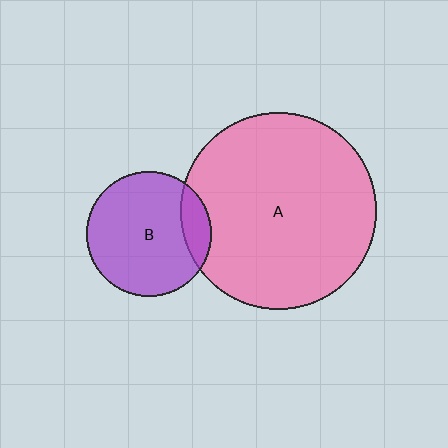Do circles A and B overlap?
Yes.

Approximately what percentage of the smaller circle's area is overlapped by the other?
Approximately 15%.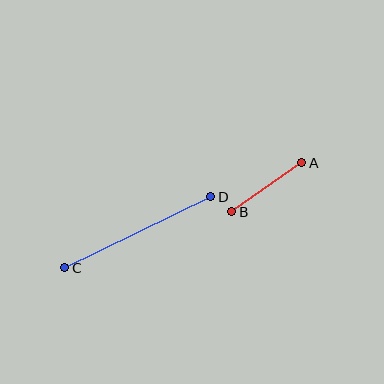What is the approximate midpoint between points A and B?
The midpoint is at approximately (267, 187) pixels.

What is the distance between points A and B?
The distance is approximately 86 pixels.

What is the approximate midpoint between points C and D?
The midpoint is at approximately (138, 232) pixels.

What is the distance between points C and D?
The distance is approximately 162 pixels.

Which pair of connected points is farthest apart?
Points C and D are farthest apart.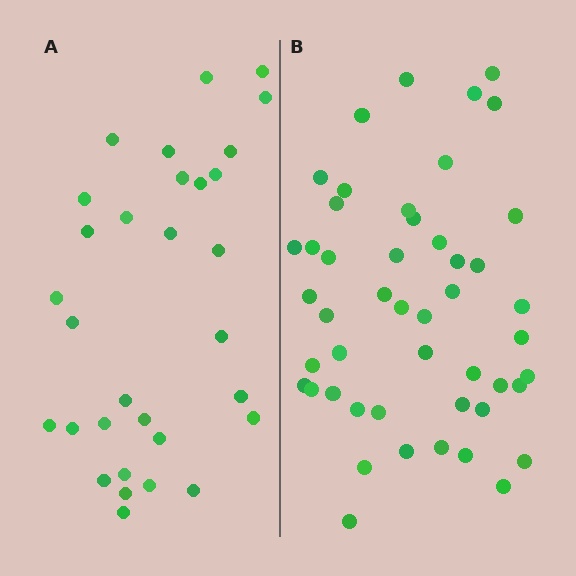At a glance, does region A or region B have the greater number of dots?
Region B (the right region) has more dots.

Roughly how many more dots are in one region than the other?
Region B has approximately 15 more dots than region A.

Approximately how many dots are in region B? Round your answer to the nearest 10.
About 50 dots. (The exact count is 48, which rounds to 50.)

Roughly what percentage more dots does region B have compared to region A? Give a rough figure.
About 55% more.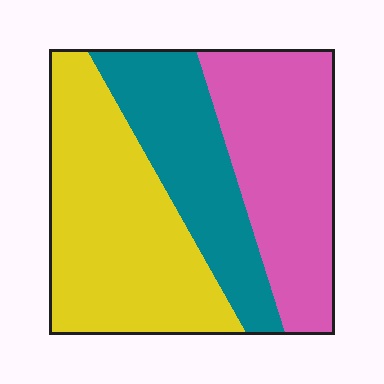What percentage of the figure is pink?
Pink covers 33% of the figure.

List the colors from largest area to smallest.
From largest to smallest: yellow, pink, teal.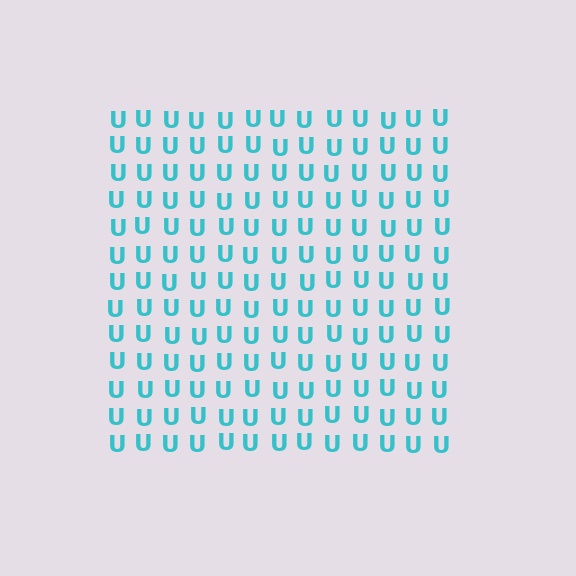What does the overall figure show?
The overall figure shows a square.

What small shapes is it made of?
It is made of small letter U's.